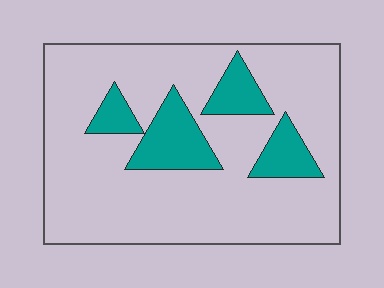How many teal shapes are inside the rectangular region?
4.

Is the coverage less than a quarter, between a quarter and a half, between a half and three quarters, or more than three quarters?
Less than a quarter.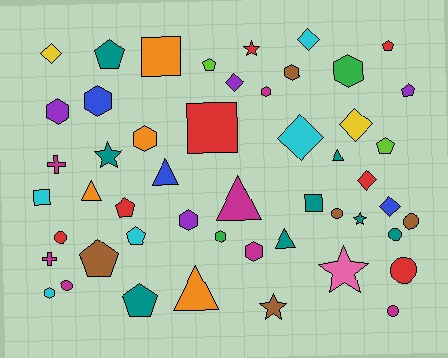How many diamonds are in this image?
There are 7 diamonds.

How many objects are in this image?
There are 50 objects.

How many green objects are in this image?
There are 2 green objects.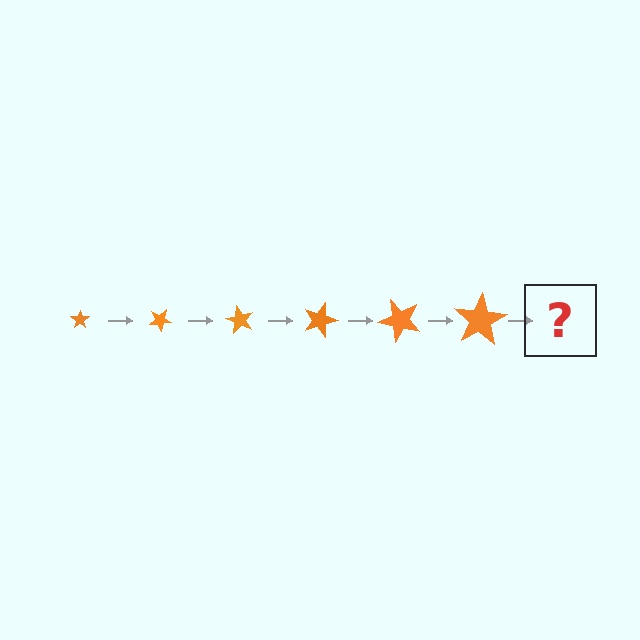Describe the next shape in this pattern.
It should be a star, larger than the previous one and rotated 180 degrees from the start.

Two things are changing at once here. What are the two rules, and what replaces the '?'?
The two rules are that the star grows larger each step and it rotates 30 degrees each step. The '?' should be a star, larger than the previous one and rotated 180 degrees from the start.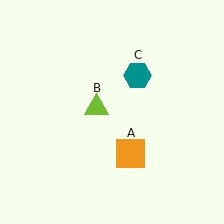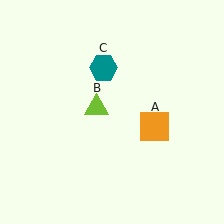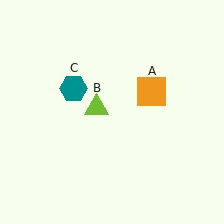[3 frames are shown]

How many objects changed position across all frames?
2 objects changed position: orange square (object A), teal hexagon (object C).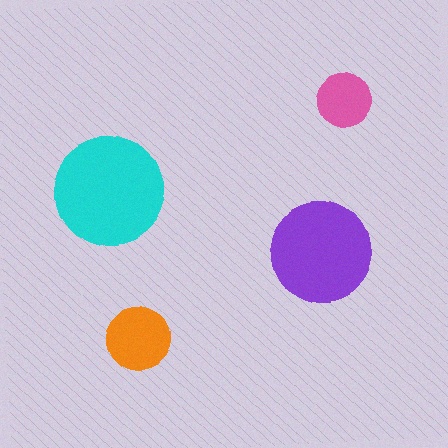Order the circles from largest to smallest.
the cyan one, the purple one, the orange one, the pink one.